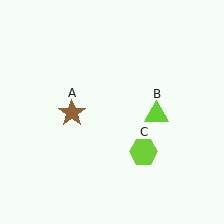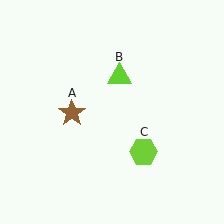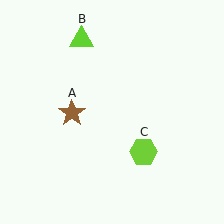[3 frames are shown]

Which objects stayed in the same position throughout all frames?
Brown star (object A) and lime hexagon (object C) remained stationary.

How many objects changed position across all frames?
1 object changed position: lime triangle (object B).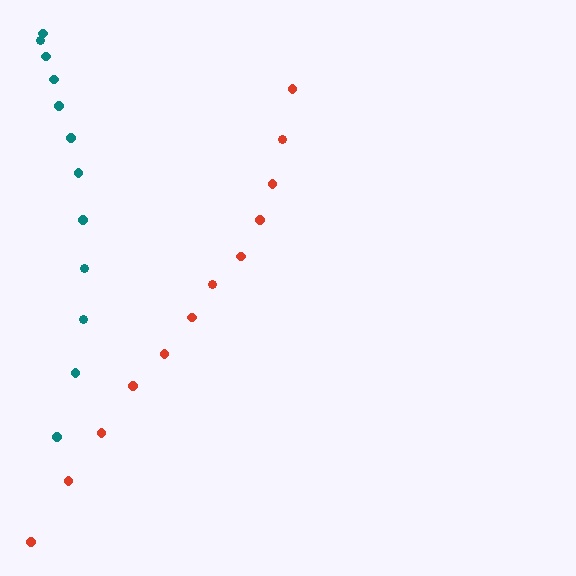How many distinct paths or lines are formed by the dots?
There are 2 distinct paths.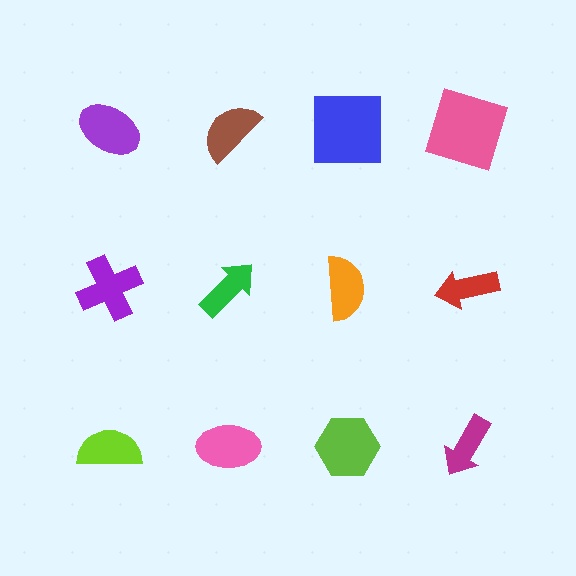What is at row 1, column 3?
A blue square.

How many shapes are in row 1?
4 shapes.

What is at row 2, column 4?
A red arrow.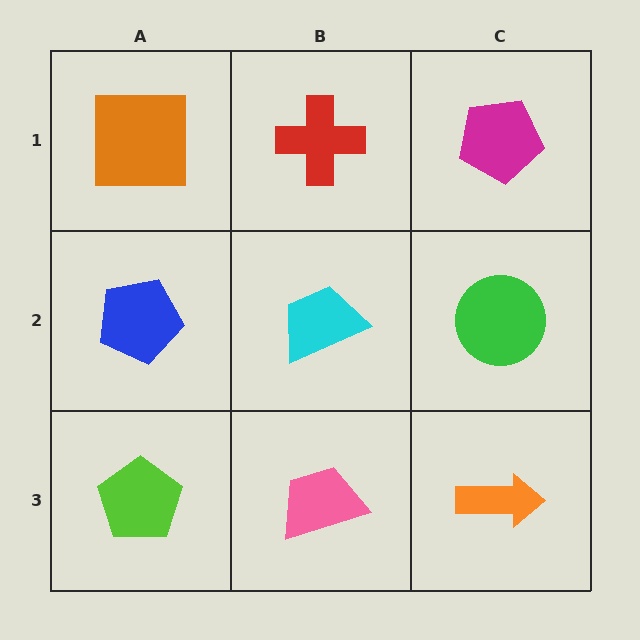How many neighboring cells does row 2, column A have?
3.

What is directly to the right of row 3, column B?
An orange arrow.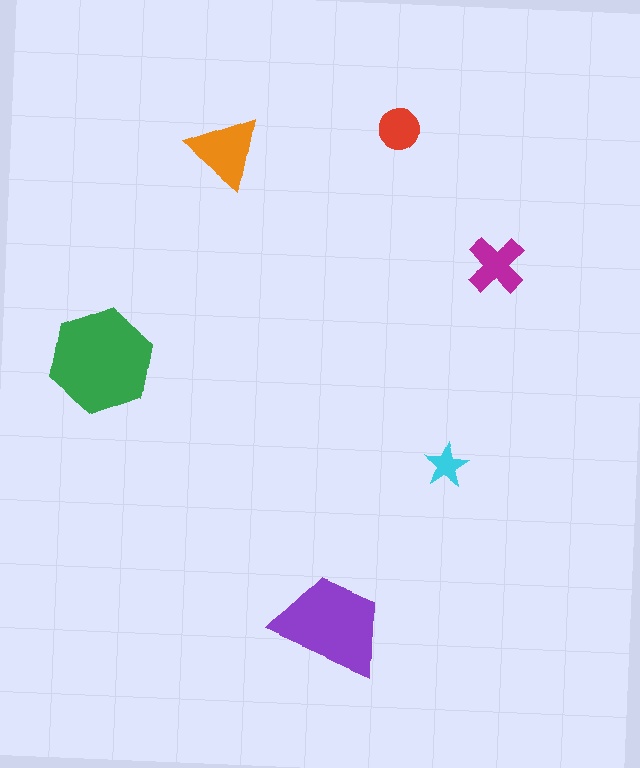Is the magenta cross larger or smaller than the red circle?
Larger.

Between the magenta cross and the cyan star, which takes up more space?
The magenta cross.